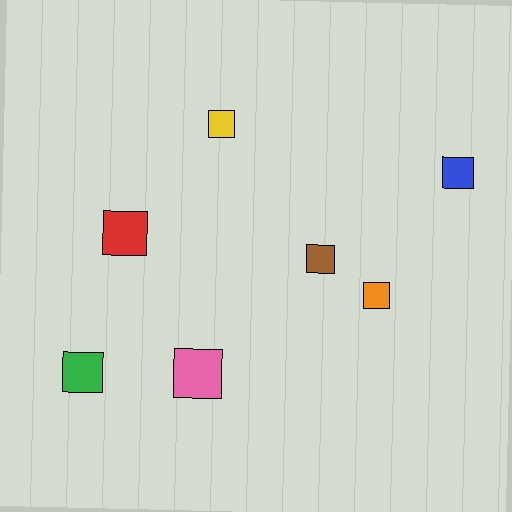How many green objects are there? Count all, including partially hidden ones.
There is 1 green object.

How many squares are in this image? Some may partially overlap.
There are 7 squares.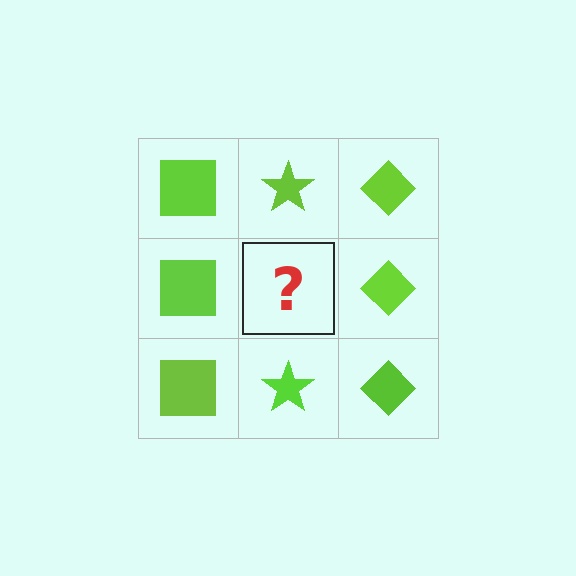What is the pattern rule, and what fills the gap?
The rule is that each column has a consistent shape. The gap should be filled with a lime star.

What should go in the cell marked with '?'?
The missing cell should contain a lime star.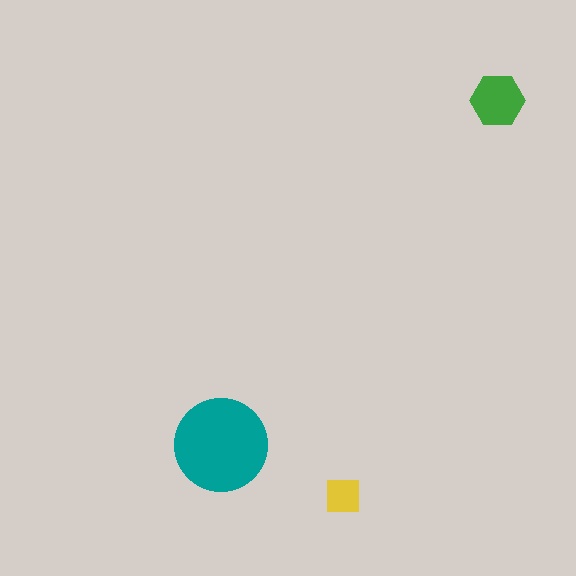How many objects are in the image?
There are 3 objects in the image.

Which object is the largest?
The teal circle.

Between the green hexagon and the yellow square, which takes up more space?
The green hexagon.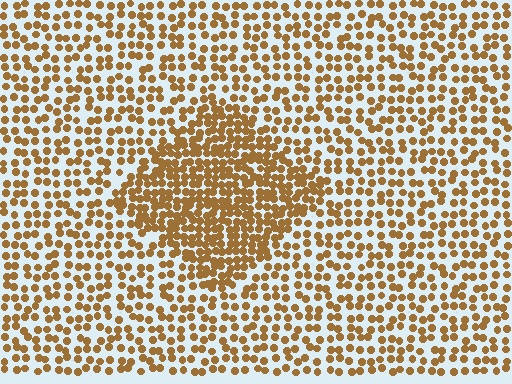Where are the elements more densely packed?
The elements are more densely packed inside the diamond boundary.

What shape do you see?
I see a diamond.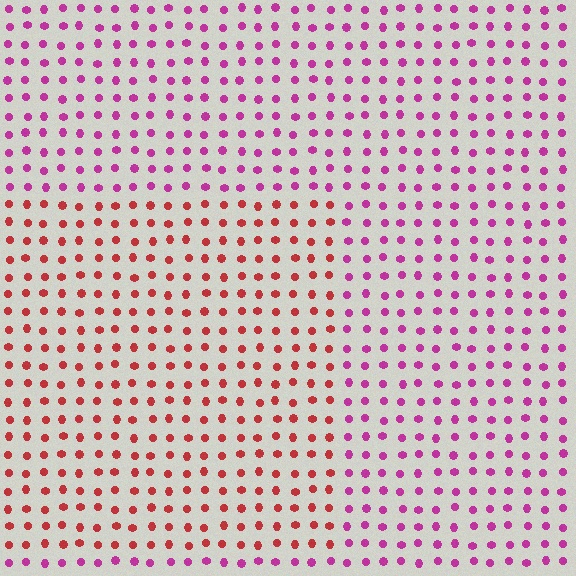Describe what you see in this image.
The image is filled with small magenta elements in a uniform arrangement. A rectangle-shaped region is visible where the elements are tinted to a slightly different hue, forming a subtle color boundary.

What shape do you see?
I see a rectangle.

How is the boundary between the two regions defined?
The boundary is defined purely by a slight shift in hue (about 43 degrees). Spacing, size, and orientation are identical on both sides.